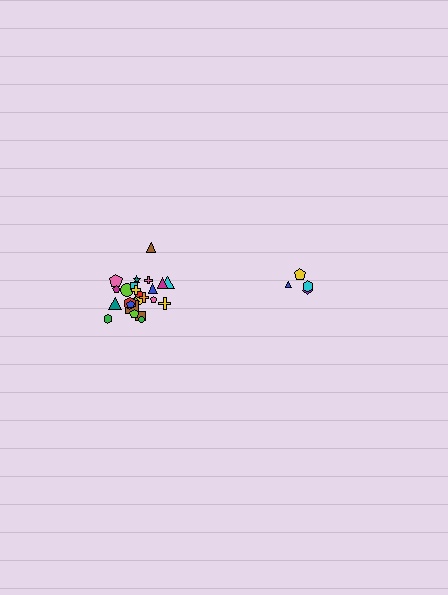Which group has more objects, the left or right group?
The left group.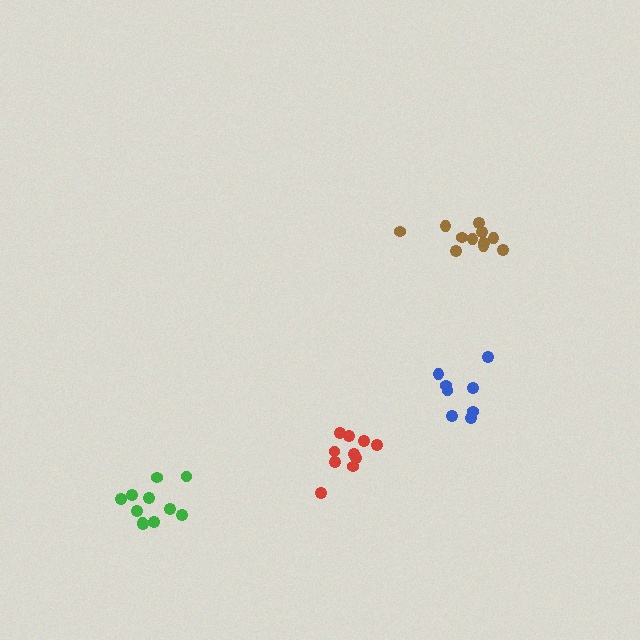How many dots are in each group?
Group 1: 11 dots, Group 2: 10 dots, Group 3: 8 dots, Group 4: 11 dots (40 total).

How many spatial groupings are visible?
There are 4 spatial groupings.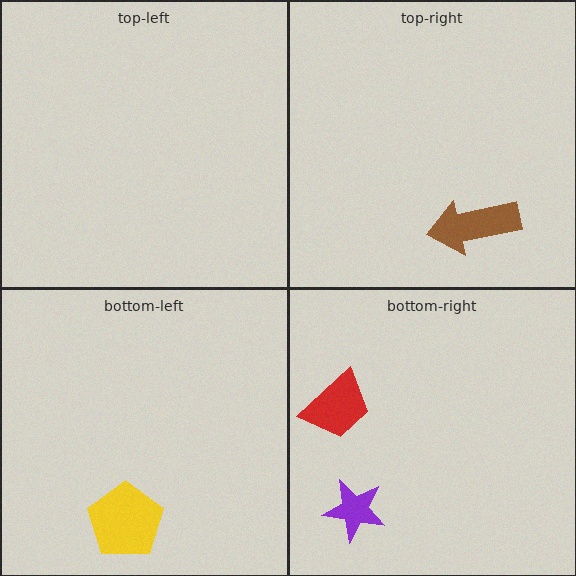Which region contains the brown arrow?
The top-right region.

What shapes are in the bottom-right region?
The red trapezoid, the purple star.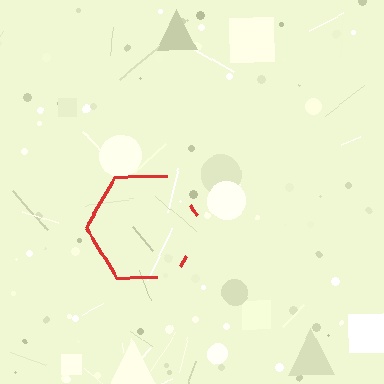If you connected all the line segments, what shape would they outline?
They would outline a hexagon.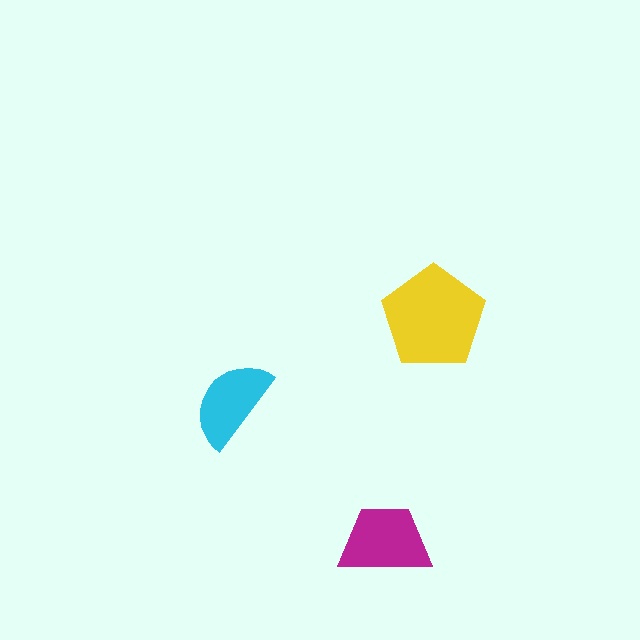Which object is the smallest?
The cyan semicircle.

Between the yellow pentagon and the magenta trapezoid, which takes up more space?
The yellow pentagon.